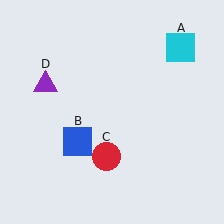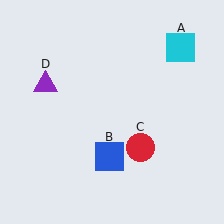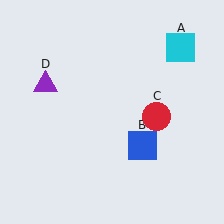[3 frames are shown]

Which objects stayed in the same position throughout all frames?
Cyan square (object A) and purple triangle (object D) remained stationary.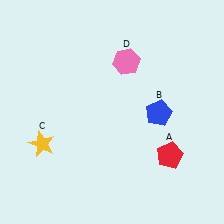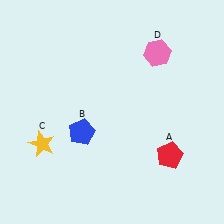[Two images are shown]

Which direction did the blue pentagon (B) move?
The blue pentagon (B) moved left.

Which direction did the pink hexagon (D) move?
The pink hexagon (D) moved right.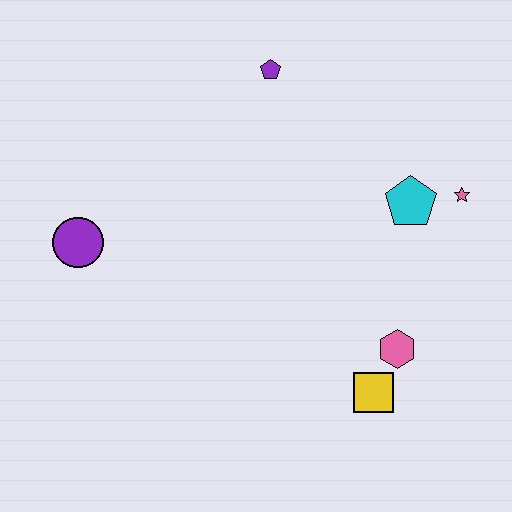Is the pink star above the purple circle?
Yes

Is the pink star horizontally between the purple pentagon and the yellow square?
No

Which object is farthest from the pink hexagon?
The purple circle is farthest from the pink hexagon.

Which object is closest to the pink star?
The cyan pentagon is closest to the pink star.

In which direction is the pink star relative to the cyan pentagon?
The pink star is to the right of the cyan pentagon.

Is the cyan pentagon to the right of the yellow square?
Yes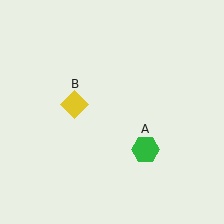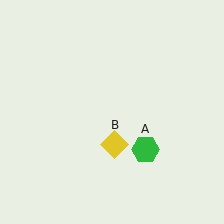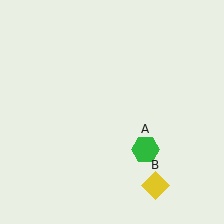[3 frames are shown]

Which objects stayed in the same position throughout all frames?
Green hexagon (object A) remained stationary.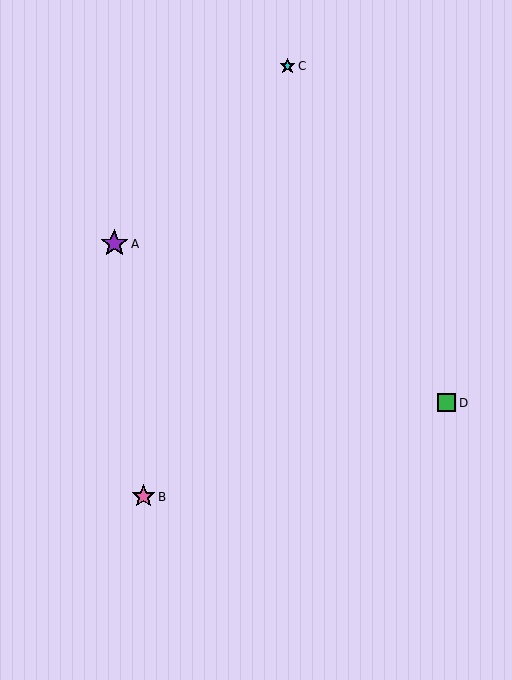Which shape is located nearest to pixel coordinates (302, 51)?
The cyan star (labeled C) at (287, 66) is nearest to that location.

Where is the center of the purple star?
The center of the purple star is at (114, 244).